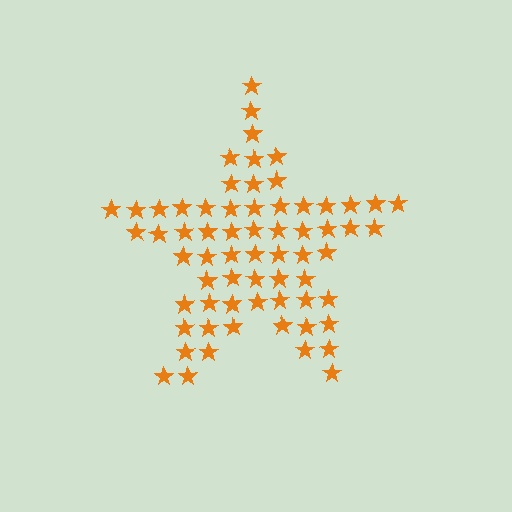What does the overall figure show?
The overall figure shows a star.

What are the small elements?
The small elements are stars.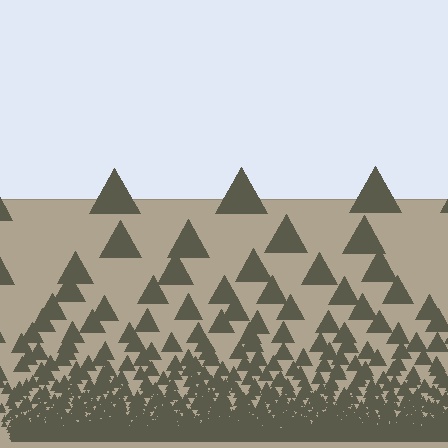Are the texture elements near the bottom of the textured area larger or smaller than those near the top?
Smaller. The gradient is inverted — elements near the bottom are smaller and denser.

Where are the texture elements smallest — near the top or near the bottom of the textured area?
Near the bottom.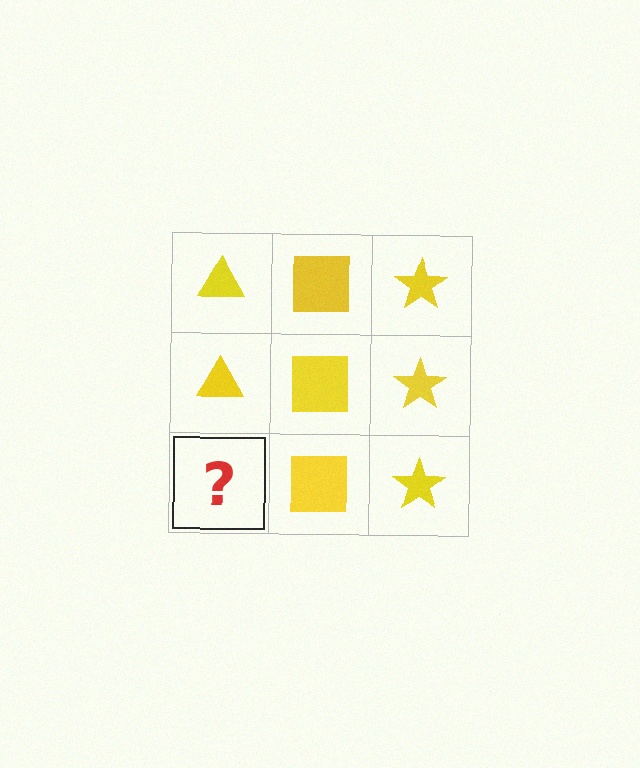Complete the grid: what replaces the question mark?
The question mark should be replaced with a yellow triangle.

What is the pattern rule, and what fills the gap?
The rule is that each column has a consistent shape. The gap should be filled with a yellow triangle.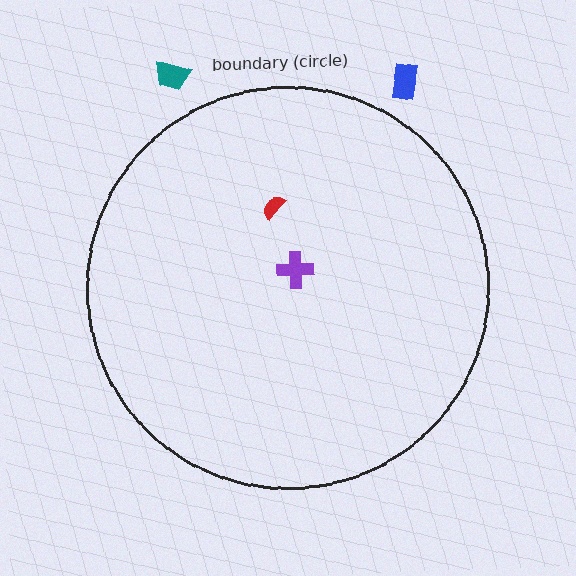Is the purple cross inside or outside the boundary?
Inside.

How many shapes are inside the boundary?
2 inside, 2 outside.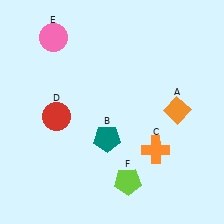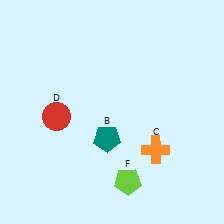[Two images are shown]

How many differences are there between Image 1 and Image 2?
There are 2 differences between the two images.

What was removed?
The orange diamond (A), the pink circle (E) were removed in Image 2.